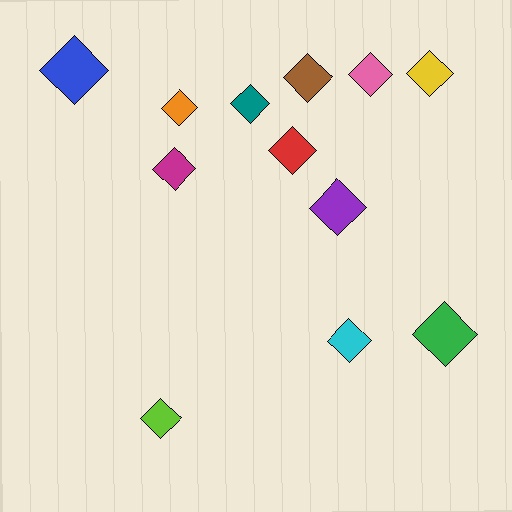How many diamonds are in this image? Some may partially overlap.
There are 12 diamonds.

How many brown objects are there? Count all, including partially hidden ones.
There is 1 brown object.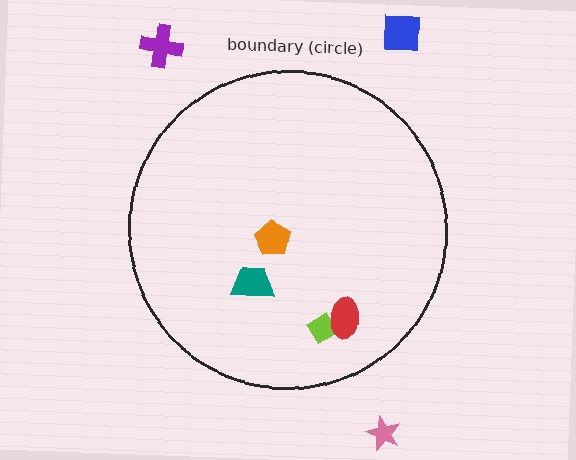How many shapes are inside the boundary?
4 inside, 3 outside.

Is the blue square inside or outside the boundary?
Outside.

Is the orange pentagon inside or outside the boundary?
Inside.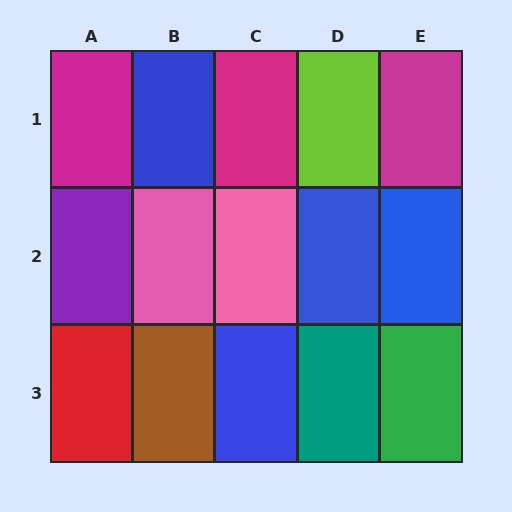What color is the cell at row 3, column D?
Teal.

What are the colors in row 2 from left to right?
Purple, pink, pink, blue, blue.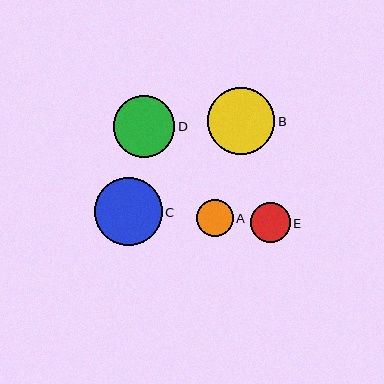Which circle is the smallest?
Circle A is the smallest with a size of approximately 37 pixels.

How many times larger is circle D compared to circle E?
Circle D is approximately 1.6 times the size of circle E.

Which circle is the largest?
Circle C is the largest with a size of approximately 67 pixels.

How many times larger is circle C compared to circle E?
Circle C is approximately 1.7 times the size of circle E.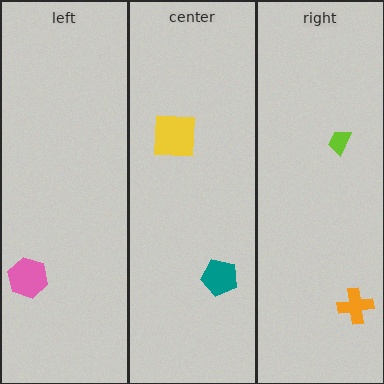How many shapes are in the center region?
2.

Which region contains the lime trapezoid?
The right region.